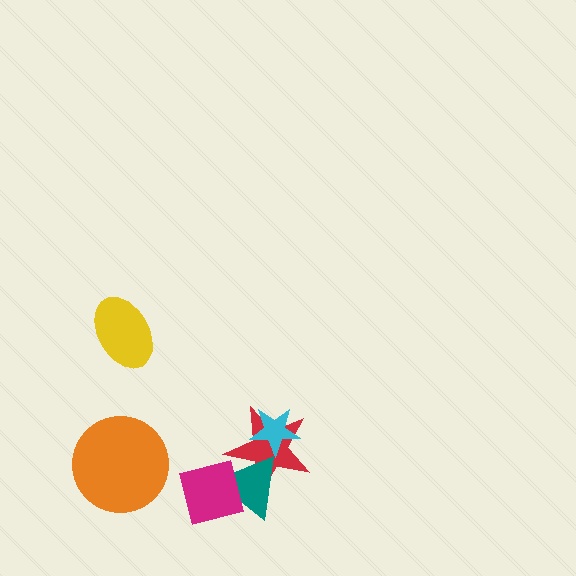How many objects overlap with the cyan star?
1 object overlaps with the cyan star.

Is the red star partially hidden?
Yes, it is partially covered by another shape.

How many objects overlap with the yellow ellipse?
0 objects overlap with the yellow ellipse.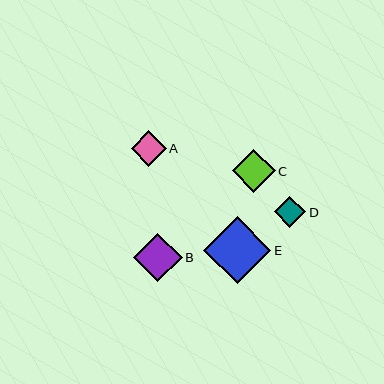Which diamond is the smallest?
Diamond D is the smallest with a size of approximately 31 pixels.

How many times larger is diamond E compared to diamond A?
Diamond E is approximately 1.9 times the size of diamond A.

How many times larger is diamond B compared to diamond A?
Diamond B is approximately 1.4 times the size of diamond A.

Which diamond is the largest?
Diamond E is the largest with a size of approximately 67 pixels.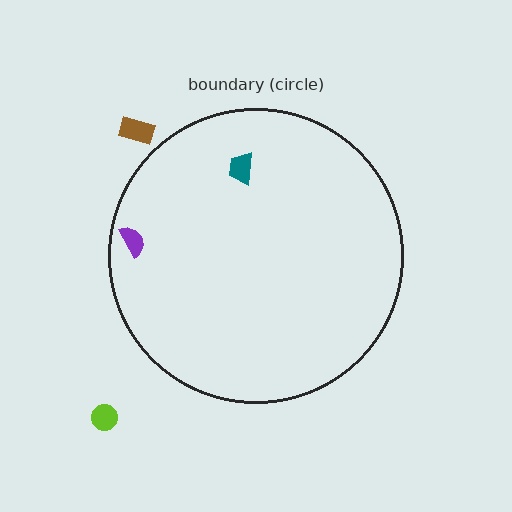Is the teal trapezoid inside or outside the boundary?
Inside.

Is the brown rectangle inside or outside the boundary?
Outside.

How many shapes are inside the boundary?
2 inside, 2 outside.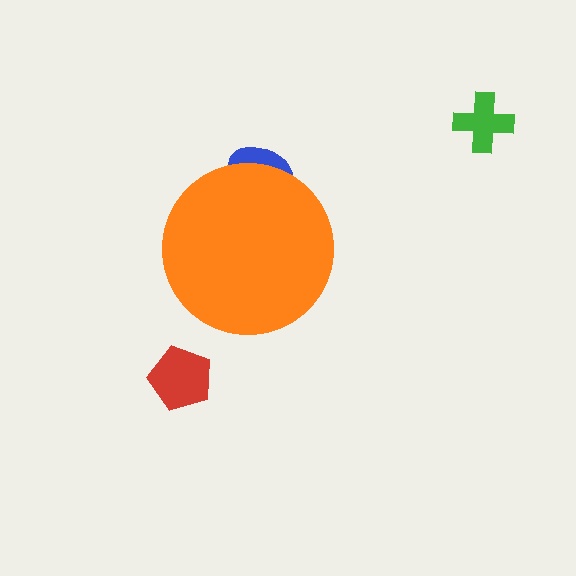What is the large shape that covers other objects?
An orange circle.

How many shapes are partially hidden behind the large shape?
1 shape is partially hidden.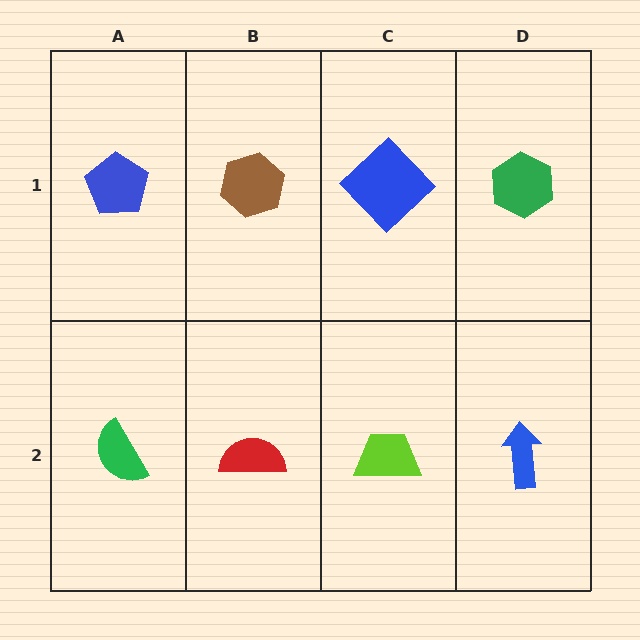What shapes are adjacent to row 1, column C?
A lime trapezoid (row 2, column C), a brown hexagon (row 1, column B), a green hexagon (row 1, column D).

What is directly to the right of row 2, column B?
A lime trapezoid.